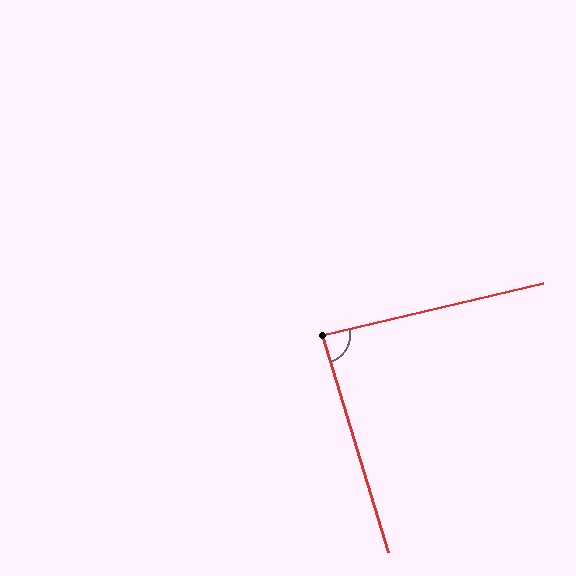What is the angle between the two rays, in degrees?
Approximately 86 degrees.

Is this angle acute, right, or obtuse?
It is approximately a right angle.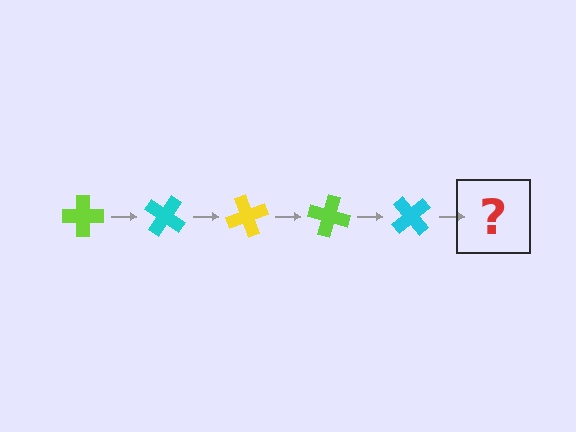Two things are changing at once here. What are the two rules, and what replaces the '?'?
The two rules are that it rotates 35 degrees each step and the color cycles through lime, cyan, and yellow. The '?' should be a yellow cross, rotated 175 degrees from the start.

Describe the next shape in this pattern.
It should be a yellow cross, rotated 175 degrees from the start.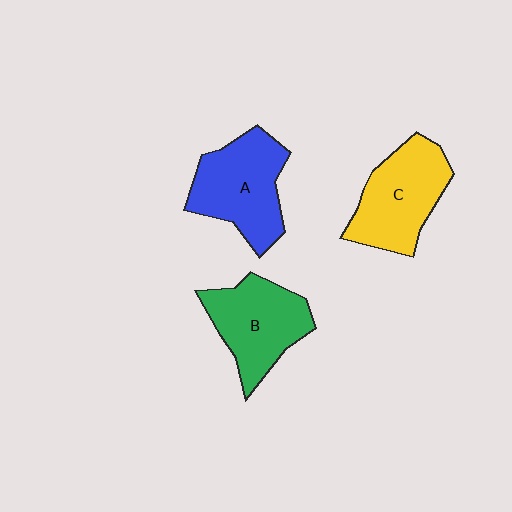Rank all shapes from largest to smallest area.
From largest to smallest: A (blue), C (yellow), B (green).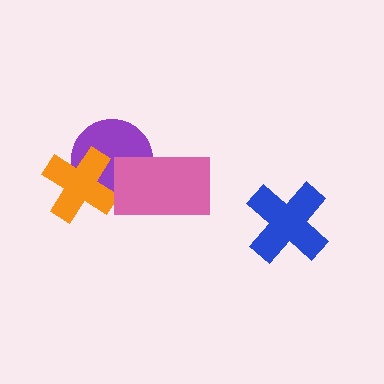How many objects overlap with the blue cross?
0 objects overlap with the blue cross.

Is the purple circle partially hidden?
Yes, it is partially covered by another shape.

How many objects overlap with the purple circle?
2 objects overlap with the purple circle.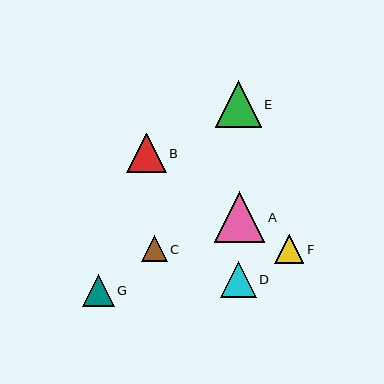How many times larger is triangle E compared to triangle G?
Triangle E is approximately 1.4 times the size of triangle G.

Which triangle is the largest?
Triangle A is the largest with a size of approximately 51 pixels.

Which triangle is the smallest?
Triangle C is the smallest with a size of approximately 26 pixels.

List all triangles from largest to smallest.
From largest to smallest: A, E, B, D, G, F, C.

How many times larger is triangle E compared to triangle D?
Triangle E is approximately 1.3 times the size of triangle D.